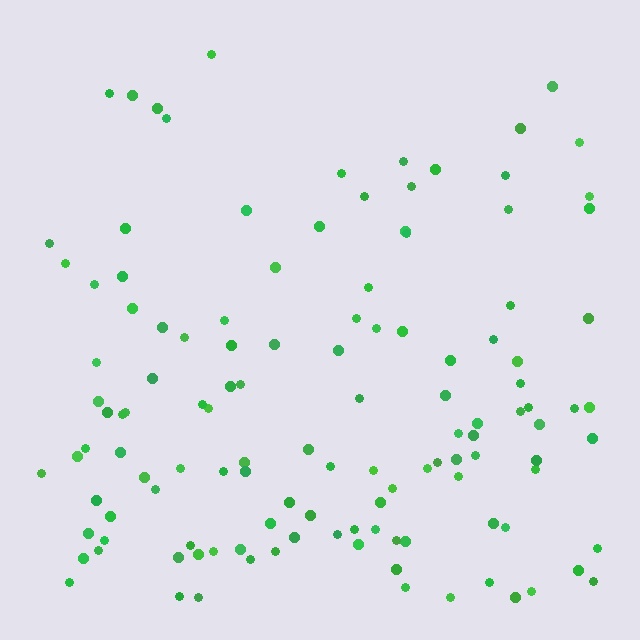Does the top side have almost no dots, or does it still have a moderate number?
Still a moderate number, just noticeably fewer than the bottom.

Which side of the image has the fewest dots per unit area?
The top.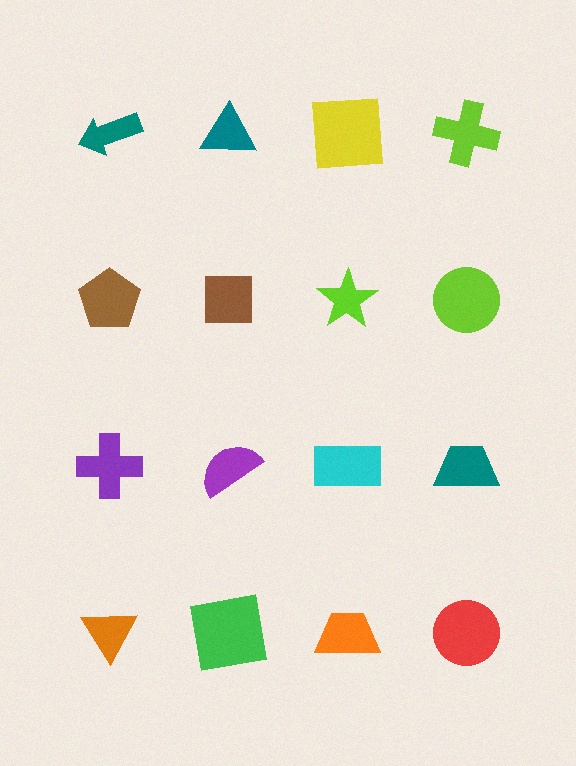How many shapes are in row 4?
4 shapes.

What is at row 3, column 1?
A purple cross.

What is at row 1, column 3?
A yellow square.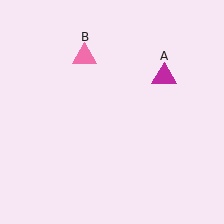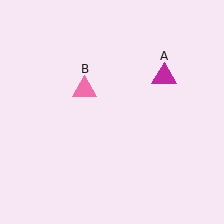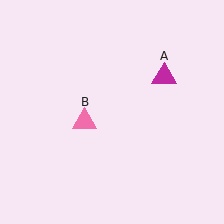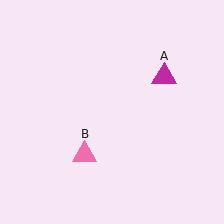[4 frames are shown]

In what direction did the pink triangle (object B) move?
The pink triangle (object B) moved down.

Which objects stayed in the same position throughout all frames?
Magenta triangle (object A) remained stationary.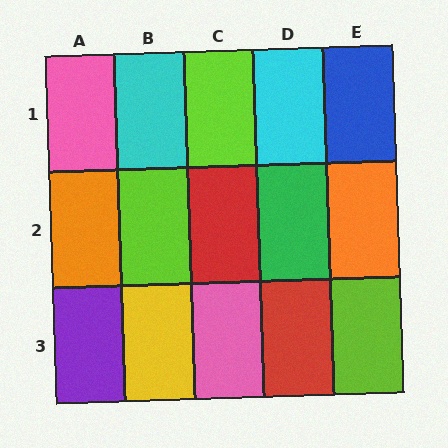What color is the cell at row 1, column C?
Lime.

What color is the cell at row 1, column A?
Pink.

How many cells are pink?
2 cells are pink.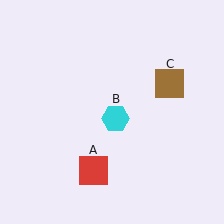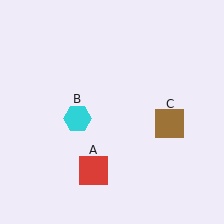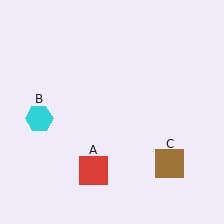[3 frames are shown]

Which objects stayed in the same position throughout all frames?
Red square (object A) remained stationary.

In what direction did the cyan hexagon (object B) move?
The cyan hexagon (object B) moved left.